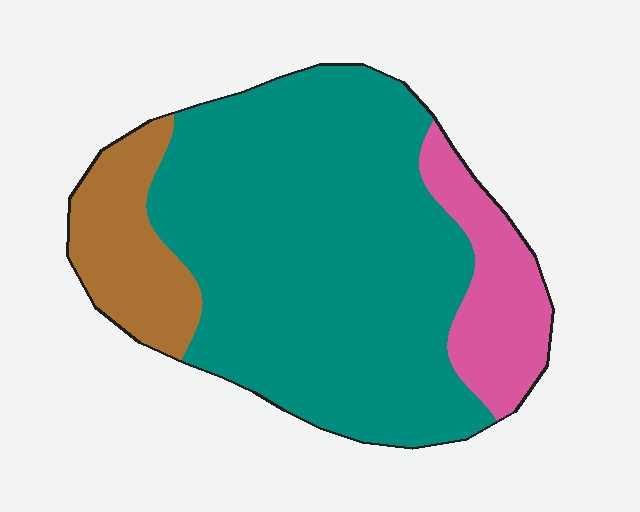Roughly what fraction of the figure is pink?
Pink takes up about one eighth (1/8) of the figure.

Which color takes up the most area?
Teal, at roughly 70%.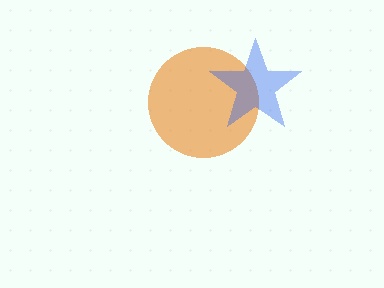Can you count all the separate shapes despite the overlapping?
Yes, there are 2 separate shapes.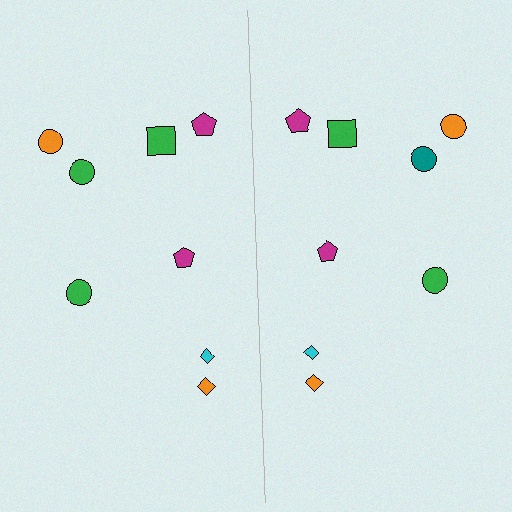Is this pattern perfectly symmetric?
No, the pattern is not perfectly symmetric. The teal circle on the right side breaks the symmetry — its mirror counterpart is green.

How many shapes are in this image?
There are 16 shapes in this image.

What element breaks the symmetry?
The teal circle on the right side breaks the symmetry — its mirror counterpart is green.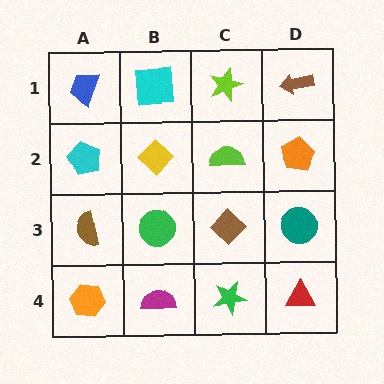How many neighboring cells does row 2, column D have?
3.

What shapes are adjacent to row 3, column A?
A cyan pentagon (row 2, column A), an orange hexagon (row 4, column A), a green circle (row 3, column B).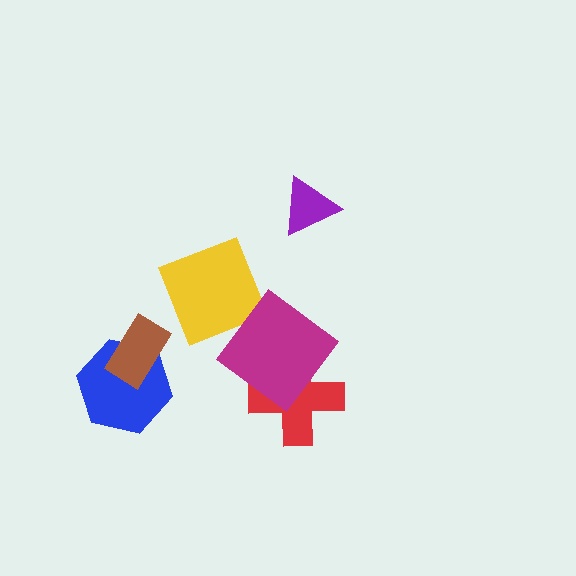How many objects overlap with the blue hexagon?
1 object overlaps with the blue hexagon.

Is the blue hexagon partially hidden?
Yes, it is partially covered by another shape.